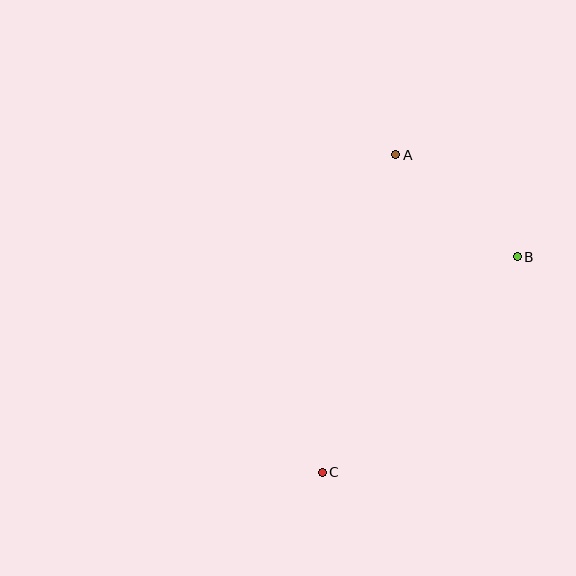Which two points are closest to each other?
Points A and B are closest to each other.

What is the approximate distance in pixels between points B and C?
The distance between B and C is approximately 291 pixels.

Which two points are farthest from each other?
Points A and C are farthest from each other.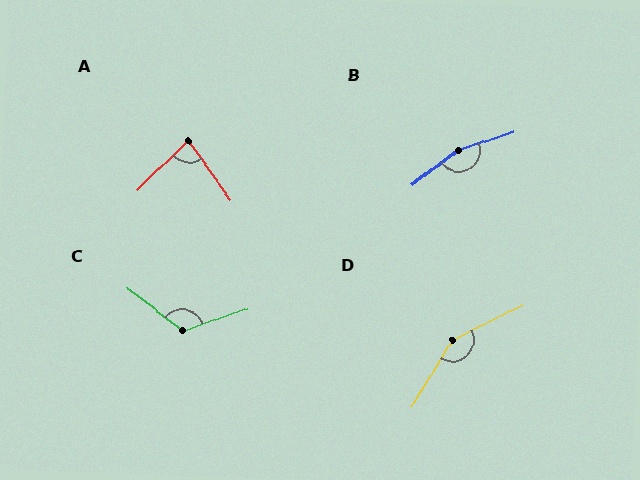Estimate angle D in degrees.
Approximately 147 degrees.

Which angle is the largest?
B, at approximately 161 degrees.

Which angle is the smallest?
A, at approximately 82 degrees.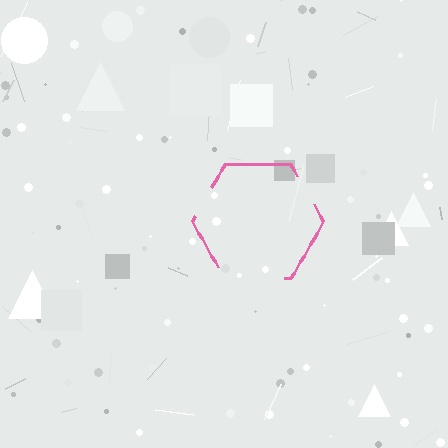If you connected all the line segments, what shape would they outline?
They would outline a hexagon.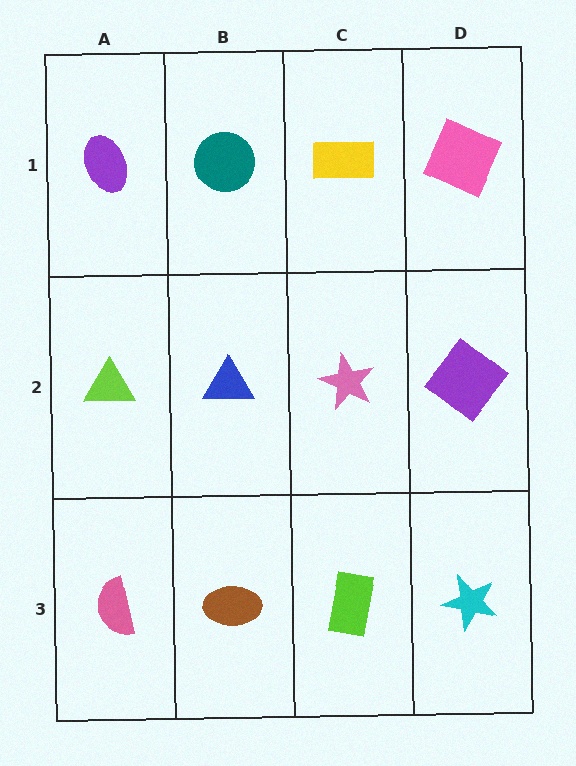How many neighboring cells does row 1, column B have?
3.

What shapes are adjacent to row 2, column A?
A purple ellipse (row 1, column A), a pink semicircle (row 3, column A), a blue triangle (row 2, column B).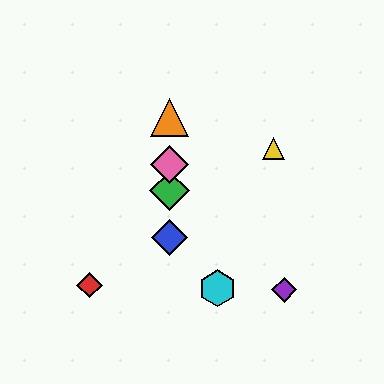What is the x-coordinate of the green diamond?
The green diamond is at x≈169.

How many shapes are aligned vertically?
4 shapes (the blue diamond, the green diamond, the orange triangle, the pink diamond) are aligned vertically.